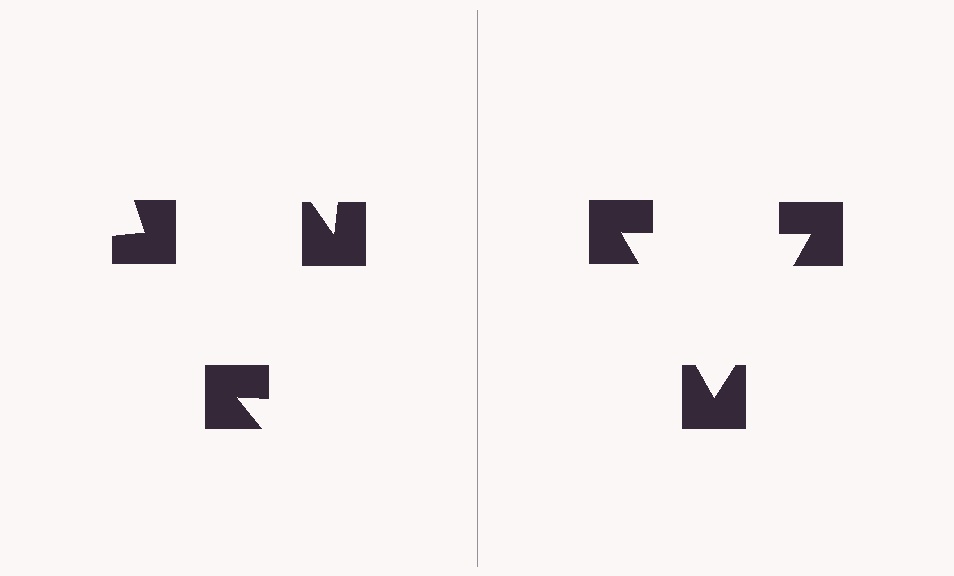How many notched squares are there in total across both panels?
6 — 3 on each side.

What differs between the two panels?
The notched squares are positioned identically on both sides; only the wedge orientations differ. On the right they align to a triangle; on the left they are misaligned.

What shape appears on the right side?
An illusory triangle.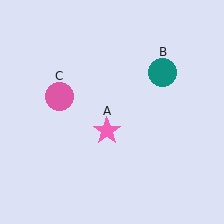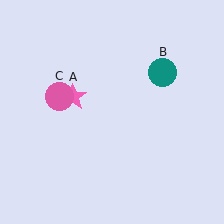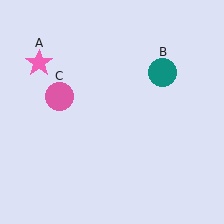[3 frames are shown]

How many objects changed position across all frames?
1 object changed position: pink star (object A).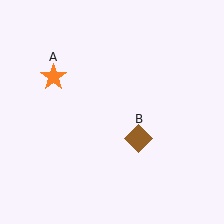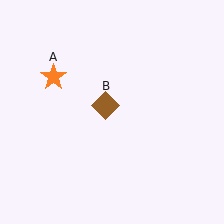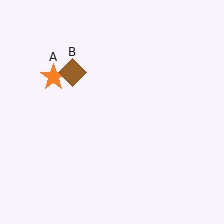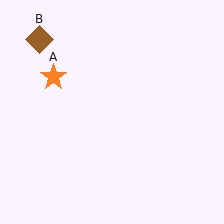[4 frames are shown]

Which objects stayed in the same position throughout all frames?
Orange star (object A) remained stationary.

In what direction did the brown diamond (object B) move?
The brown diamond (object B) moved up and to the left.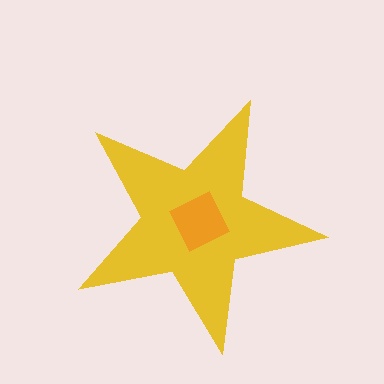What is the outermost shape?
The yellow star.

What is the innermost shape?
The orange square.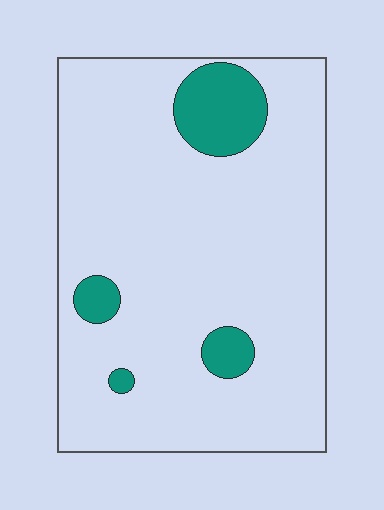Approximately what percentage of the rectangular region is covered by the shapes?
Approximately 10%.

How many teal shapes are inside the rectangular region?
4.